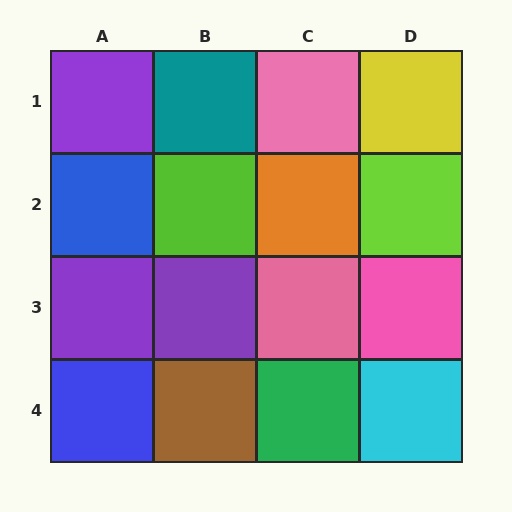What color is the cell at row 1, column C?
Pink.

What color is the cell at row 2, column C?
Orange.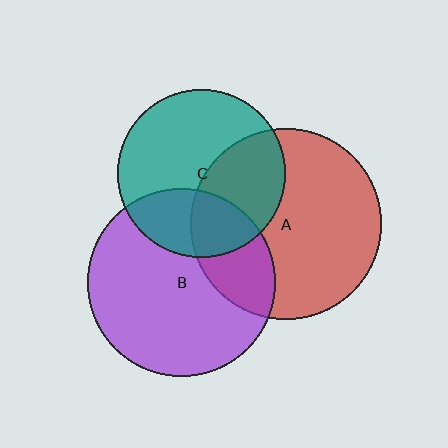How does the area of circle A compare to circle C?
Approximately 1.3 times.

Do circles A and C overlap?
Yes.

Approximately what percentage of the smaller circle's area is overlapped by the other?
Approximately 40%.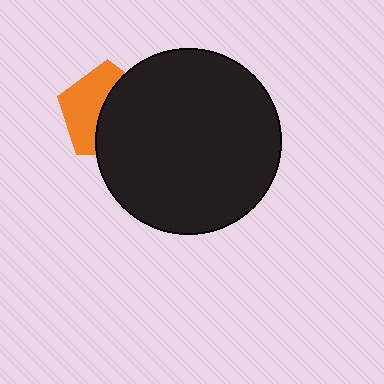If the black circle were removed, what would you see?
You would see the complete orange pentagon.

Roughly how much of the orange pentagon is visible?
About half of it is visible (roughly 47%).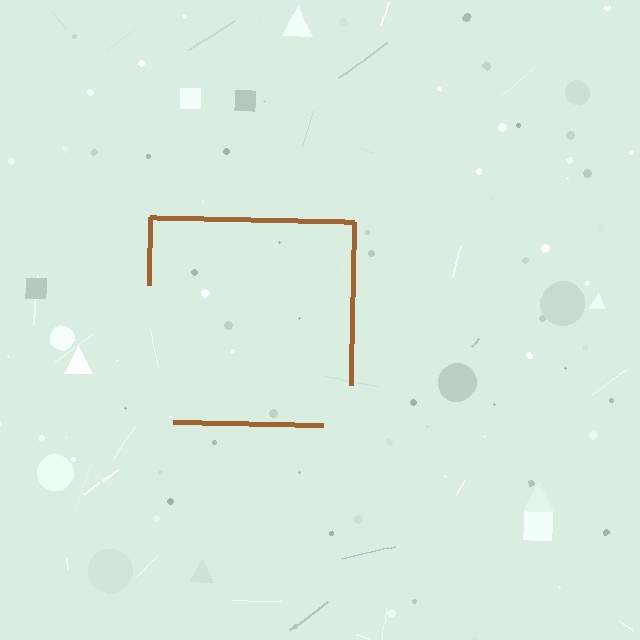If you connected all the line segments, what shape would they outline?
They would outline a square.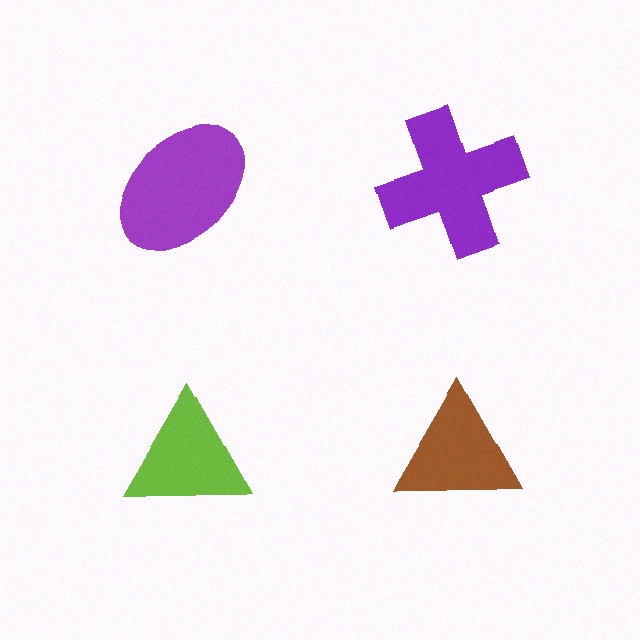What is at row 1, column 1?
A purple ellipse.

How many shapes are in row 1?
2 shapes.